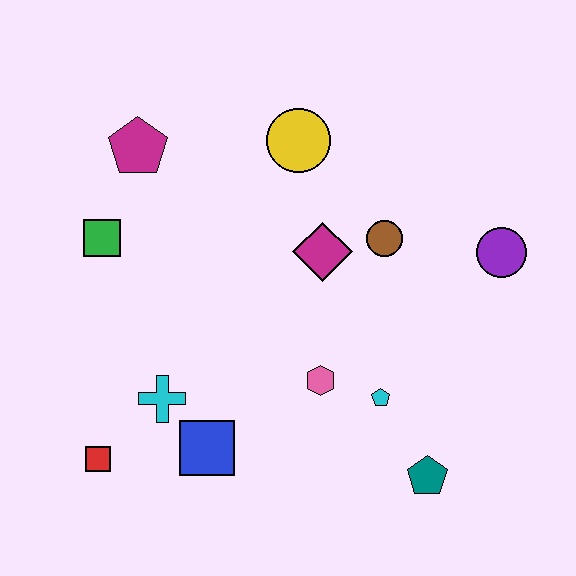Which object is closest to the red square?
The cyan cross is closest to the red square.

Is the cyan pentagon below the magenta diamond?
Yes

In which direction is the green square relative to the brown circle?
The green square is to the left of the brown circle.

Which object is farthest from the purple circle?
The red square is farthest from the purple circle.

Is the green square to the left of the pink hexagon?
Yes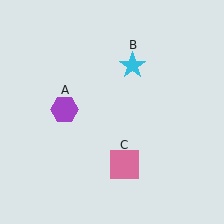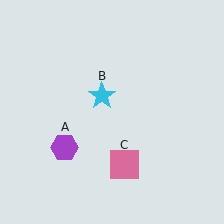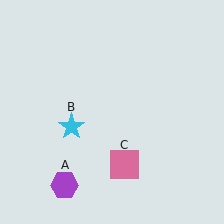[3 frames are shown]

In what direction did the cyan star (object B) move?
The cyan star (object B) moved down and to the left.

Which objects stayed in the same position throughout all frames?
Pink square (object C) remained stationary.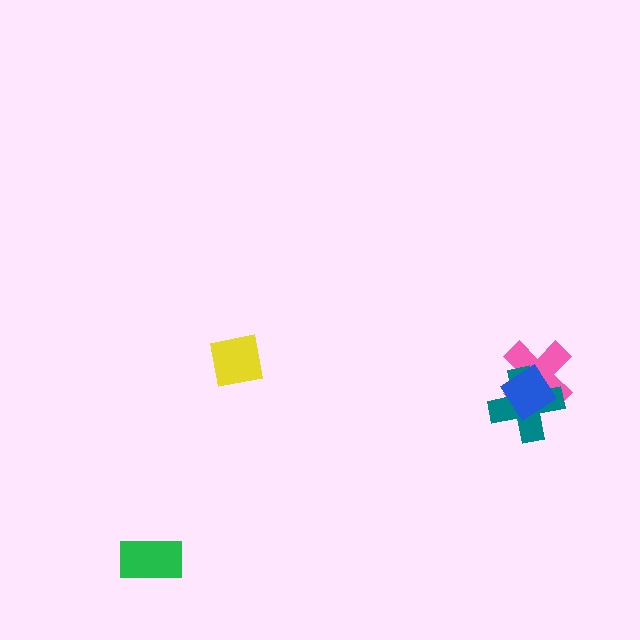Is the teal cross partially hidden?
Yes, it is partially covered by another shape.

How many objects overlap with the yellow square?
0 objects overlap with the yellow square.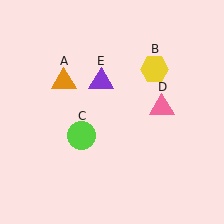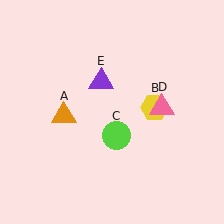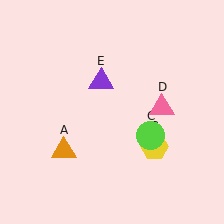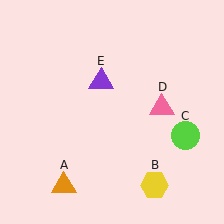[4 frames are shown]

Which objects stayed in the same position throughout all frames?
Pink triangle (object D) and purple triangle (object E) remained stationary.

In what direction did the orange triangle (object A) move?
The orange triangle (object A) moved down.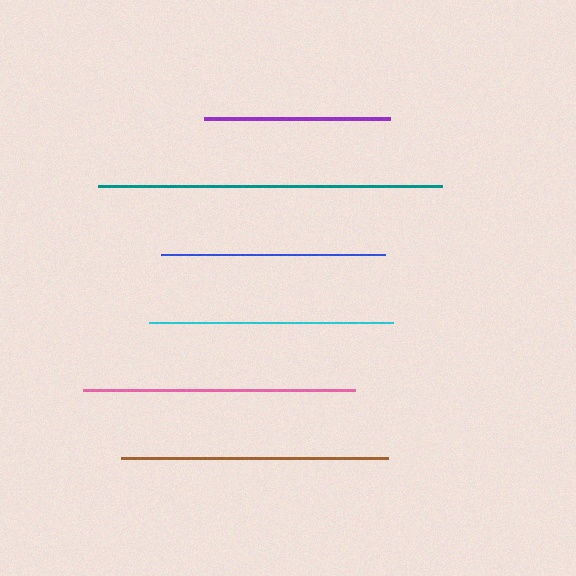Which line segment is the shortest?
The purple line is the shortest at approximately 187 pixels.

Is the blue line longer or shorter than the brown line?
The brown line is longer than the blue line.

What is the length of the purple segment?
The purple segment is approximately 187 pixels long.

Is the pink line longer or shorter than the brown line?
The pink line is longer than the brown line.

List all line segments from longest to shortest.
From longest to shortest: teal, pink, brown, cyan, blue, purple.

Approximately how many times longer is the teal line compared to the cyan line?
The teal line is approximately 1.4 times the length of the cyan line.